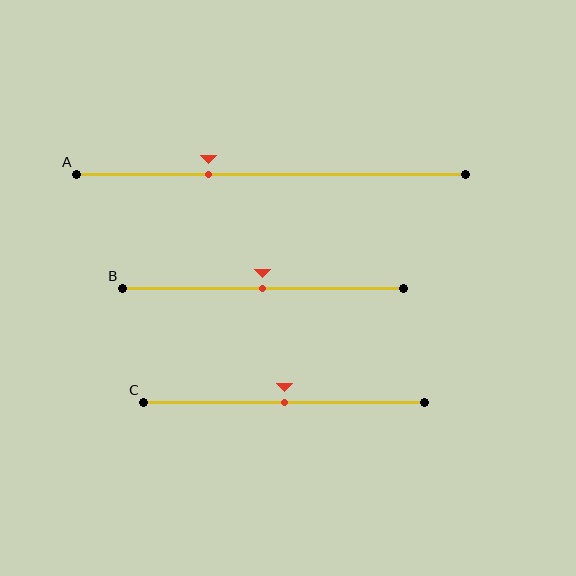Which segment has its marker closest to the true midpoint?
Segment B has its marker closest to the true midpoint.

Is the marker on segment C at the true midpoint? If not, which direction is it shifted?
Yes, the marker on segment C is at the true midpoint.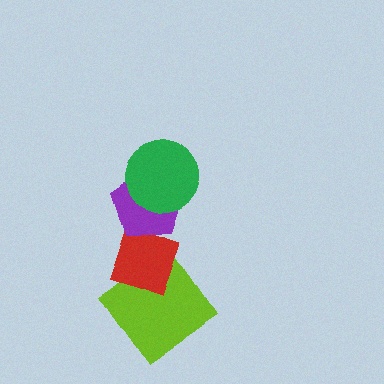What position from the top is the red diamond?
The red diamond is 3rd from the top.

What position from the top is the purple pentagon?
The purple pentagon is 2nd from the top.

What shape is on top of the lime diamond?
The red diamond is on top of the lime diamond.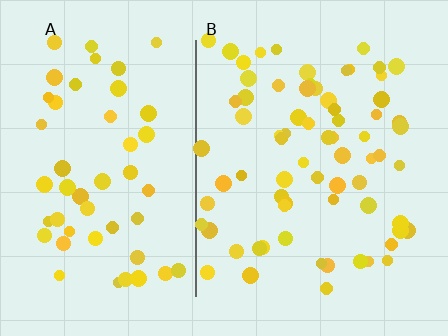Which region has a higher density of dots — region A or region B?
B (the right).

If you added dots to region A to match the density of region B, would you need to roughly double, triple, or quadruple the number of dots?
Approximately double.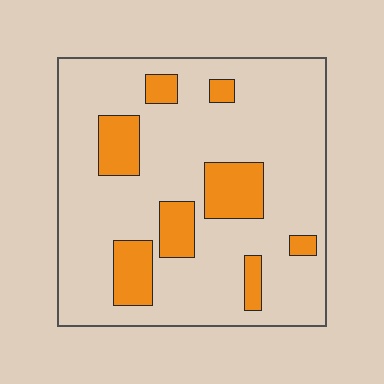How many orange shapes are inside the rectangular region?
8.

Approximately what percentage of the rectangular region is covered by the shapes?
Approximately 20%.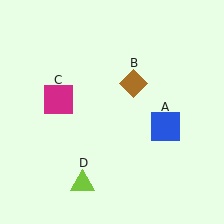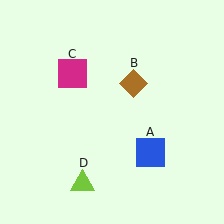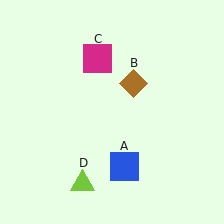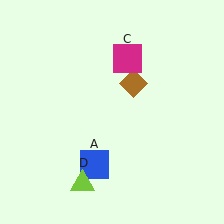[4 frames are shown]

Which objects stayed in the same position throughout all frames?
Brown diamond (object B) and lime triangle (object D) remained stationary.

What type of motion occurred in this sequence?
The blue square (object A), magenta square (object C) rotated clockwise around the center of the scene.